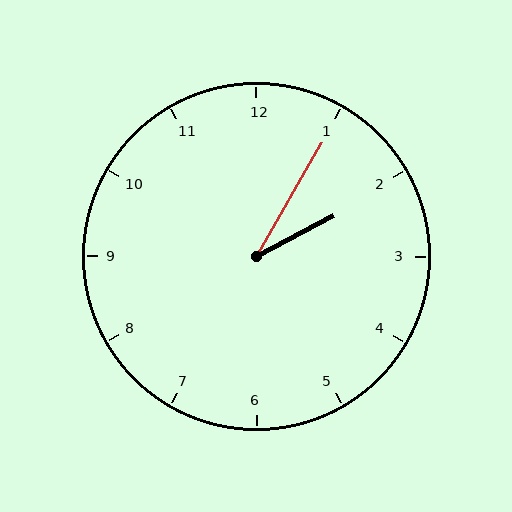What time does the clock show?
2:05.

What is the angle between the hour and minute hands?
Approximately 32 degrees.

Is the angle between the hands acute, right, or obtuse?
It is acute.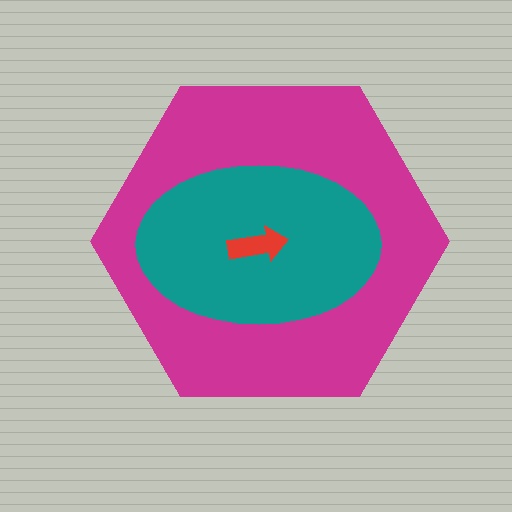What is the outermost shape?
The magenta hexagon.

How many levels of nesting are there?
3.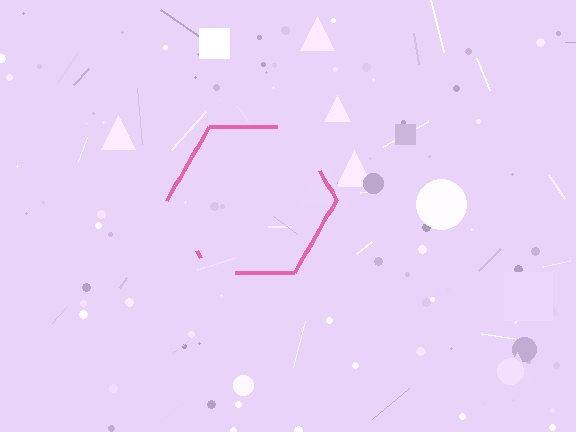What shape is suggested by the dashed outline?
The dashed outline suggests a hexagon.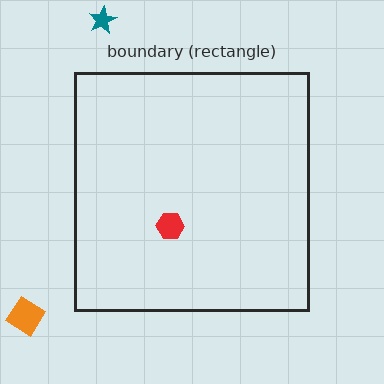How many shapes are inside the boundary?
1 inside, 2 outside.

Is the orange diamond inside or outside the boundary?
Outside.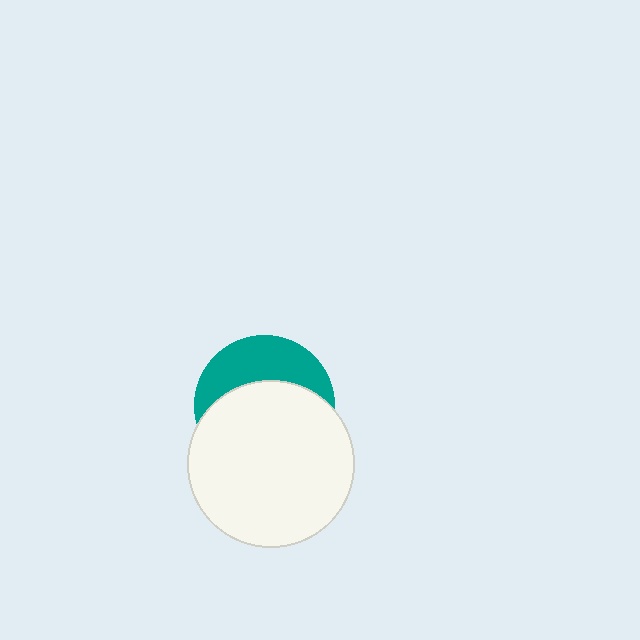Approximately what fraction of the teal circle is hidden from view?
Roughly 63% of the teal circle is hidden behind the white circle.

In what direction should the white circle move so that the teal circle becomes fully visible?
The white circle should move down. That is the shortest direction to clear the overlap and leave the teal circle fully visible.